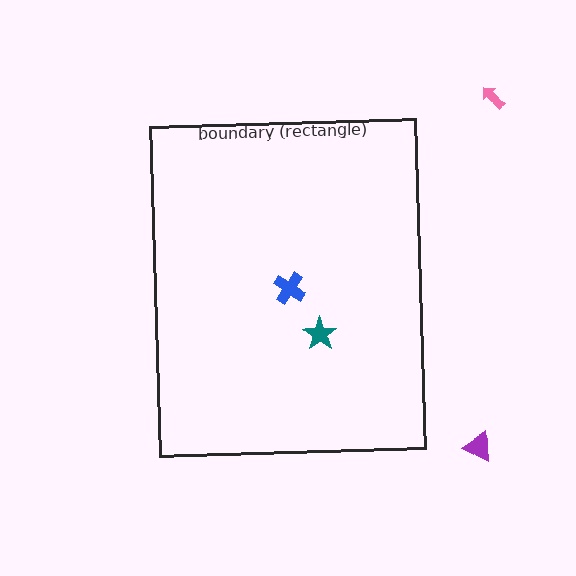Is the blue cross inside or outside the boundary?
Inside.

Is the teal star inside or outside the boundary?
Inside.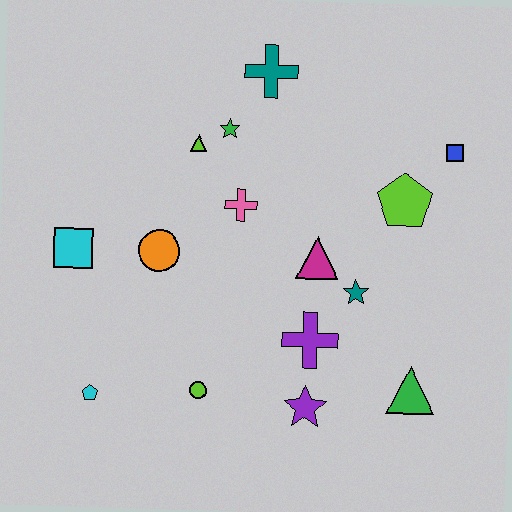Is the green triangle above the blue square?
No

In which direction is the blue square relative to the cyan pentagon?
The blue square is to the right of the cyan pentagon.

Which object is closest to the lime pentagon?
The blue square is closest to the lime pentagon.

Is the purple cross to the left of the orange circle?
No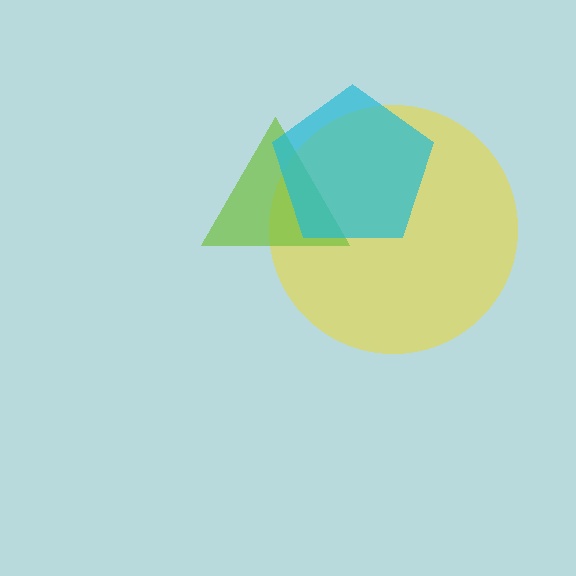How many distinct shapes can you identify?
There are 3 distinct shapes: a yellow circle, a lime triangle, a cyan pentagon.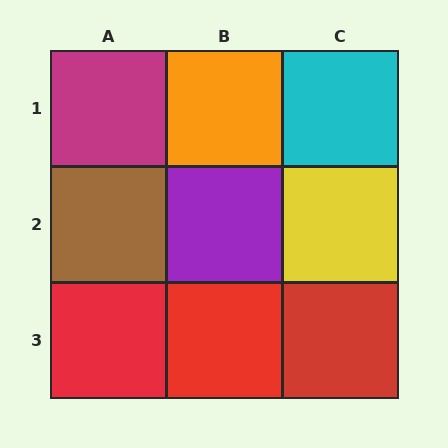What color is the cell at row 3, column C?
Red.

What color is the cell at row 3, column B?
Red.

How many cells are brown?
1 cell is brown.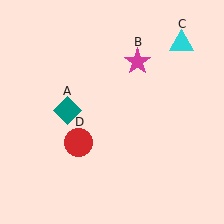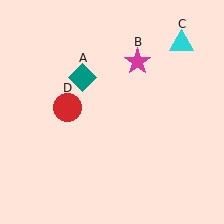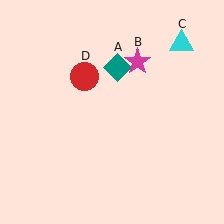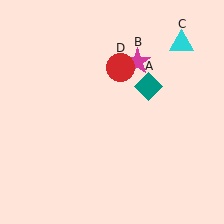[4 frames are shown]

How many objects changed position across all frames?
2 objects changed position: teal diamond (object A), red circle (object D).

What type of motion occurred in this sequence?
The teal diamond (object A), red circle (object D) rotated clockwise around the center of the scene.